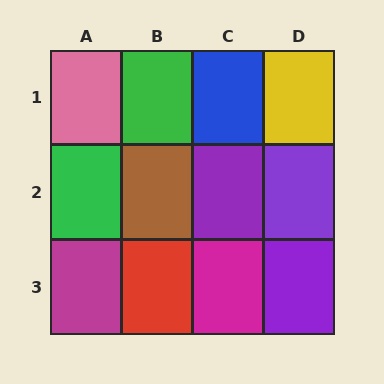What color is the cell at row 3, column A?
Magenta.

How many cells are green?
2 cells are green.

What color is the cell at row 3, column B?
Red.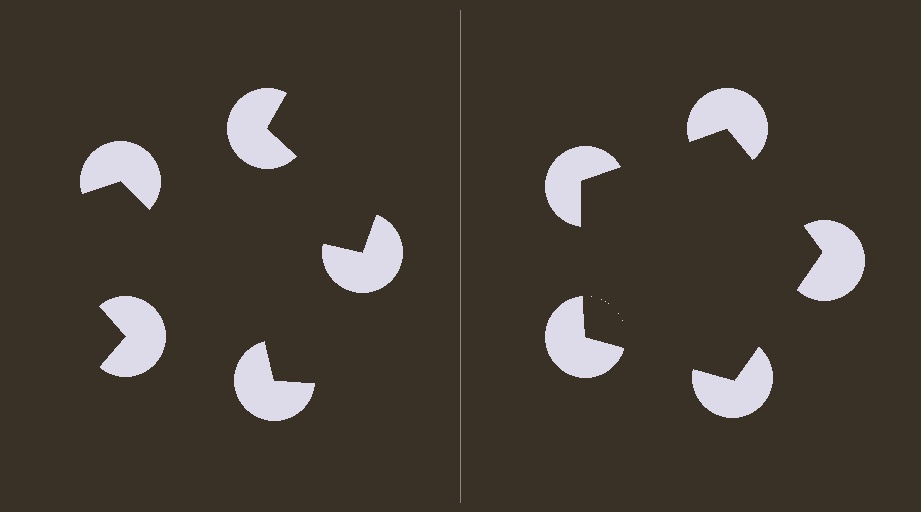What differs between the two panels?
The pac-man discs are positioned identically on both sides; only the wedge orientations differ. On the right they align to a pentagon; on the left they are misaligned.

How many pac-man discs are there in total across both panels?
10 — 5 on each side.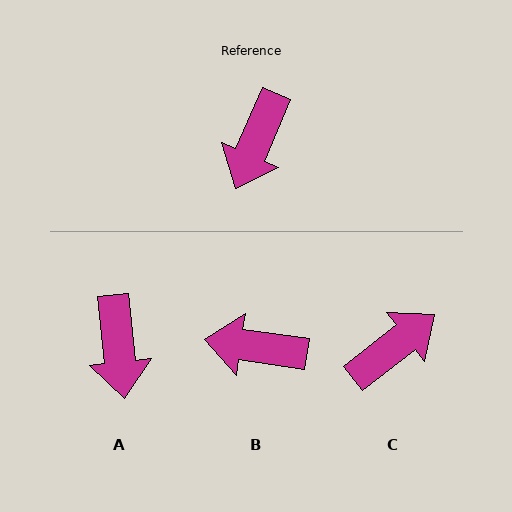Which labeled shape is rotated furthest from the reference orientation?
C, about 152 degrees away.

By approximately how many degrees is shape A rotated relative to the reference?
Approximately 30 degrees counter-clockwise.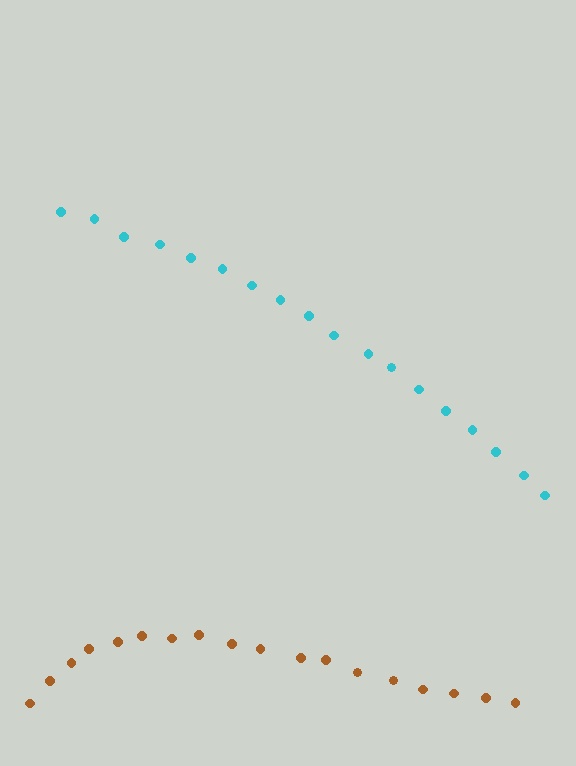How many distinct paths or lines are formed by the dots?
There are 2 distinct paths.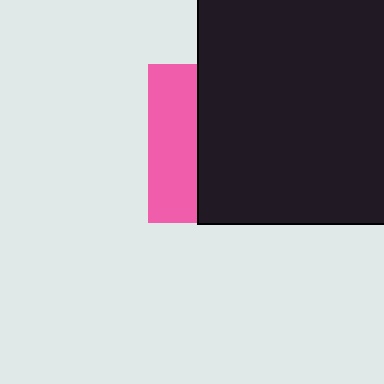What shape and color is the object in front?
The object in front is a black square.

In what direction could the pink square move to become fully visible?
The pink square could move left. That would shift it out from behind the black square entirely.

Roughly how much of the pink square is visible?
A small part of it is visible (roughly 31%).